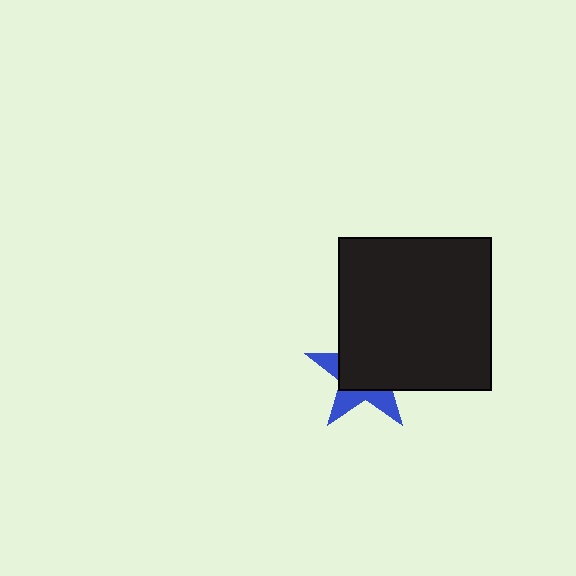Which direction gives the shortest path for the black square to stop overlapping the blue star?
Moving toward the upper-right gives the shortest separation.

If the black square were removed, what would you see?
You would see the complete blue star.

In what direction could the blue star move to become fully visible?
The blue star could move toward the lower-left. That would shift it out from behind the black square entirely.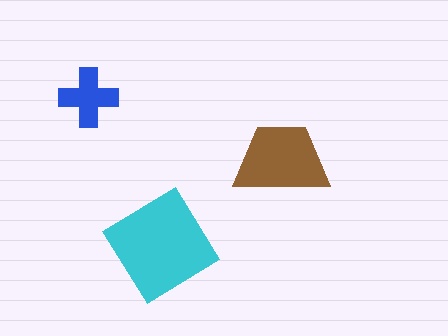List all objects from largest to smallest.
The cyan diamond, the brown trapezoid, the blue cross.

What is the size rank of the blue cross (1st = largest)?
3rd.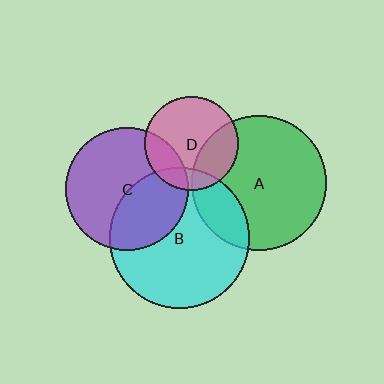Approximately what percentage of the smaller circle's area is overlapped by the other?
Approximately 20%.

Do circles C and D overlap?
Yes.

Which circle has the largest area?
Circle B (cyan).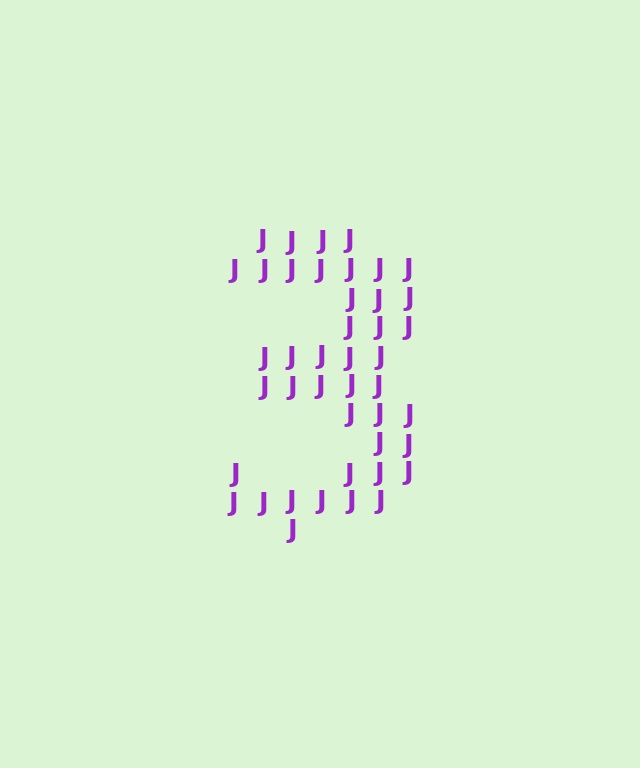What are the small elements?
The small elements are letter J's.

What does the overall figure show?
The overall figure shows the digit 3.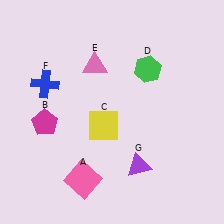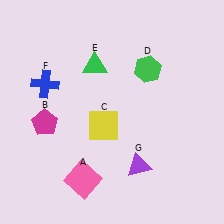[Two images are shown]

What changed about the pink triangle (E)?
In Image 1, E is pink. In Image 2, it changed to green.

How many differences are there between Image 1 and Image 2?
There is 1 difference between the two images.